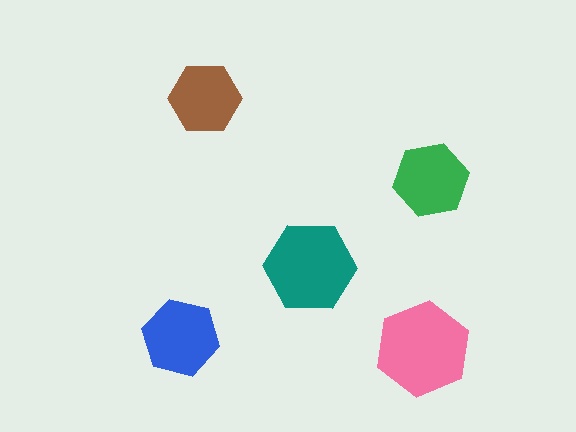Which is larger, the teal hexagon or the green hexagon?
The teal one.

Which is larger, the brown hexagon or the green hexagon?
The green one.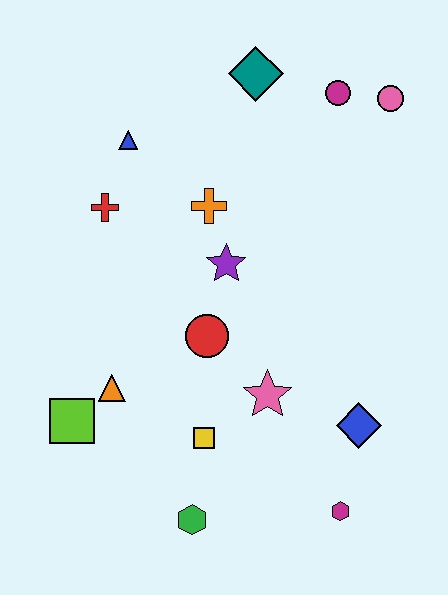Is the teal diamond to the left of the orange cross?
No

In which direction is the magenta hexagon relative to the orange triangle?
The magenta hexagon is to the right of the orange triangle.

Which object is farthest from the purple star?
The magenta hexagon is farthest from the purple star.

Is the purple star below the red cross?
Yes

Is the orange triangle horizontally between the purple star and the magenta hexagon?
No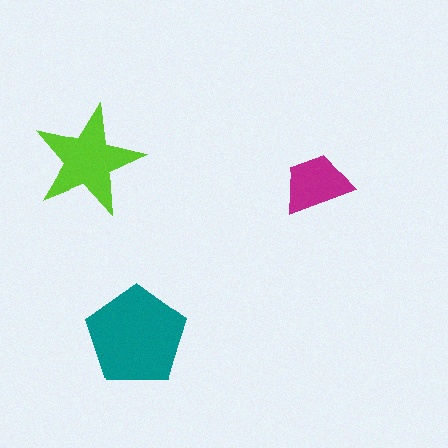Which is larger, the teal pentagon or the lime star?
The teal pentagon.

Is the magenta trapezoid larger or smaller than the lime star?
Smaller.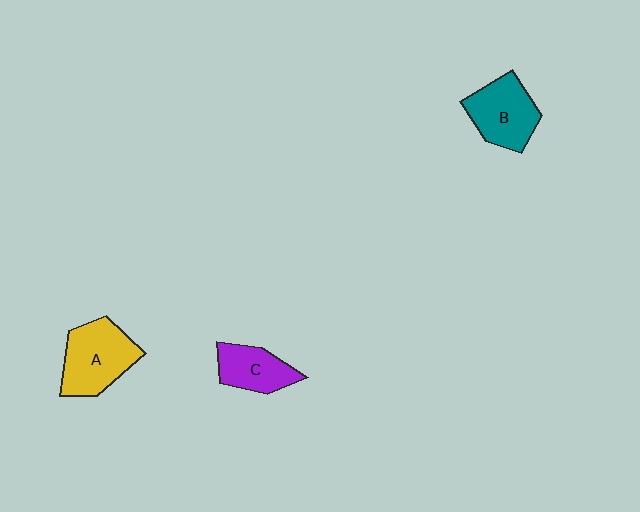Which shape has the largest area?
Shape A (yellow).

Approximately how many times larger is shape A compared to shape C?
Approximately 1.5 times.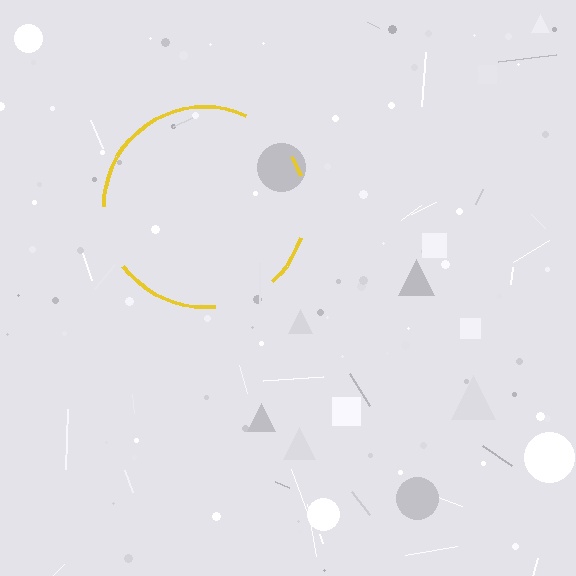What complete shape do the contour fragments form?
The contour fragments form a circle.